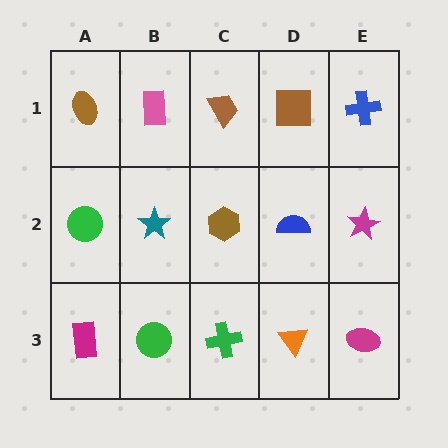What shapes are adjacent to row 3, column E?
A magenta star (row 2, column E), an orange triangle (row 3, column D).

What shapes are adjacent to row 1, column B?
A teal star (row 2, column B), a brown ellipse (row 1, column A), a brown trapezoid (row 1, column C).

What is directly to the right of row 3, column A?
A green circle.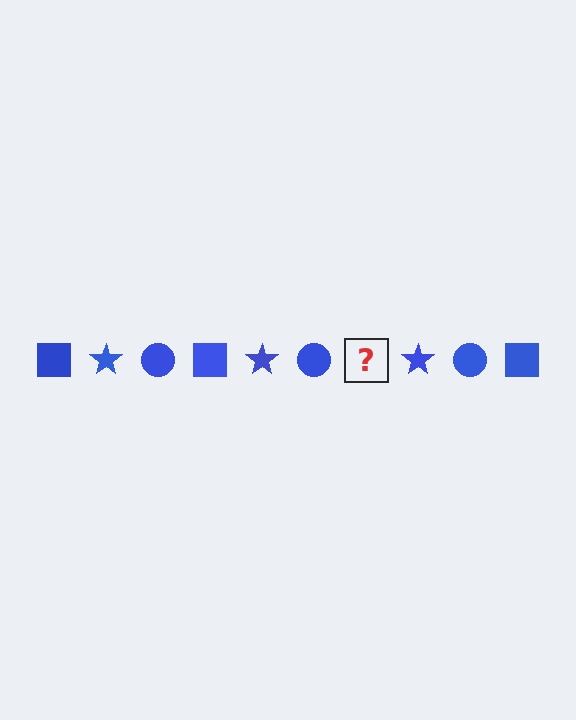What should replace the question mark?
The question mark should be replaced with a blue square.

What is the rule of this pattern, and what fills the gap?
The rule is that the pattern cycles through square, star, circle shapes in blue. The gap should be filled with a blue square.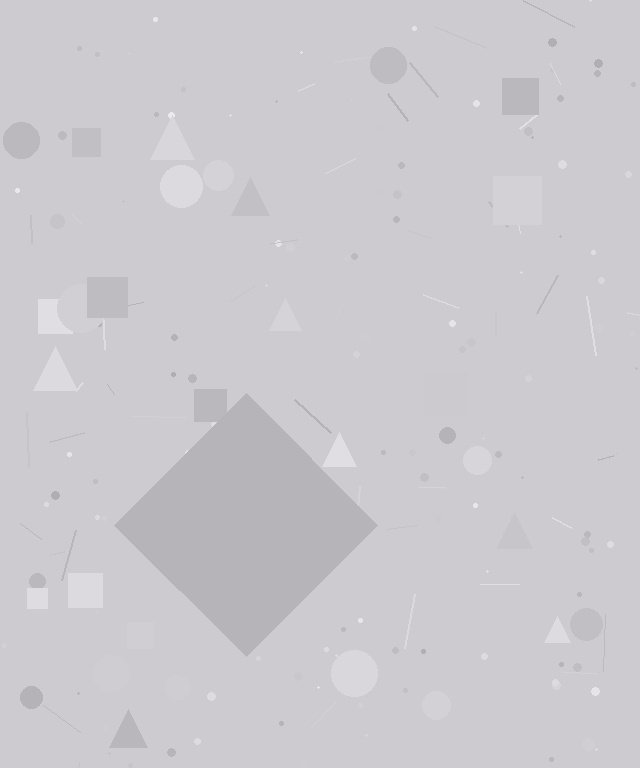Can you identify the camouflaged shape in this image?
The camouflaged shape is a diamond.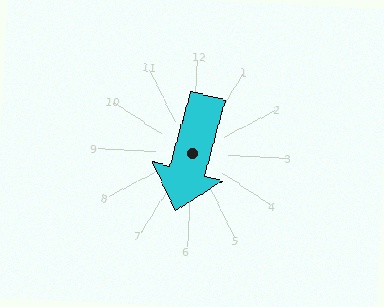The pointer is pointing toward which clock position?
Roughly 6 o'clock.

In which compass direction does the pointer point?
South.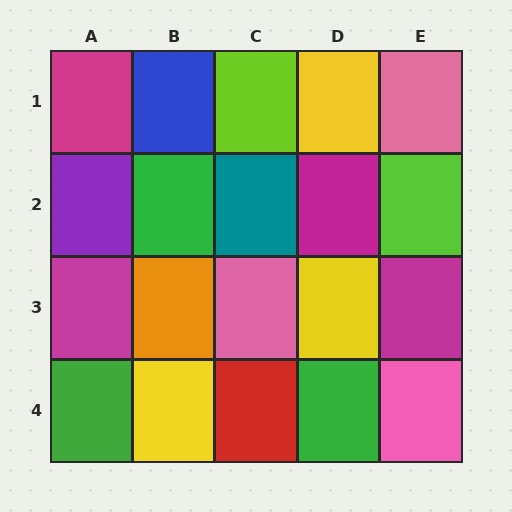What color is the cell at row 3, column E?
Magenta.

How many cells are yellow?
3 cells are yellow.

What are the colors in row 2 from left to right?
Purple, green, teal, magenta, lime.